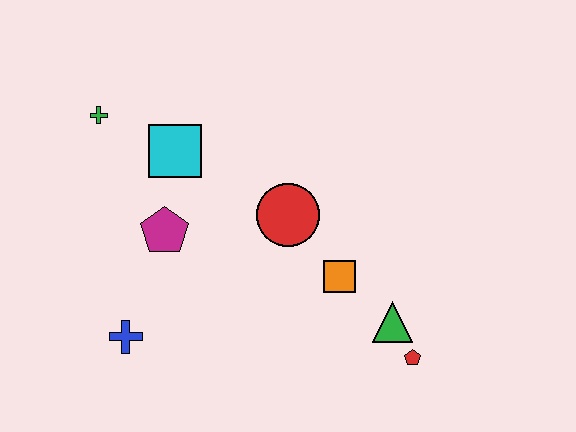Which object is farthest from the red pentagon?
The green cross is farthest from the red pentagon.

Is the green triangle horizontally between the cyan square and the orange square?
No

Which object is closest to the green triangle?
The red pentagon is closest to the green triangle.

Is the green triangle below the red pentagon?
No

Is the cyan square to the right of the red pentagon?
No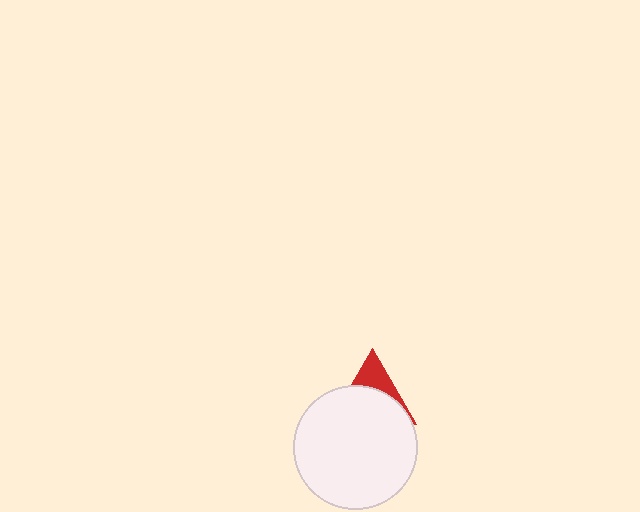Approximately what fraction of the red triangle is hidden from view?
Roughly 68% of the red triangle is hidden behind the white circle.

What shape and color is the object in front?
The object in front is a white circle.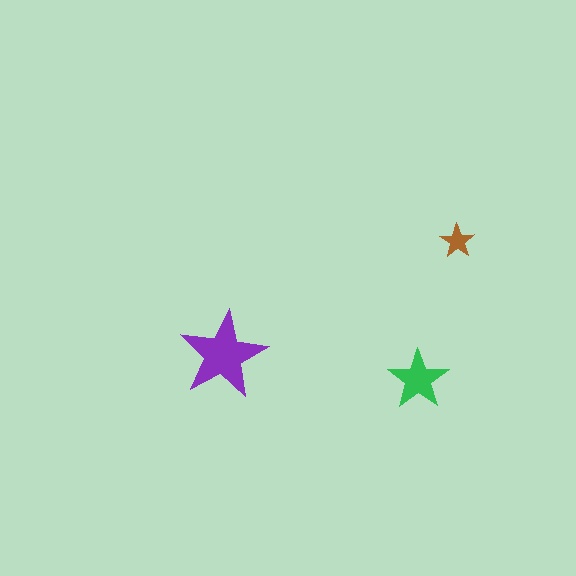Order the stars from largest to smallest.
the purple one, the green one, the brown one.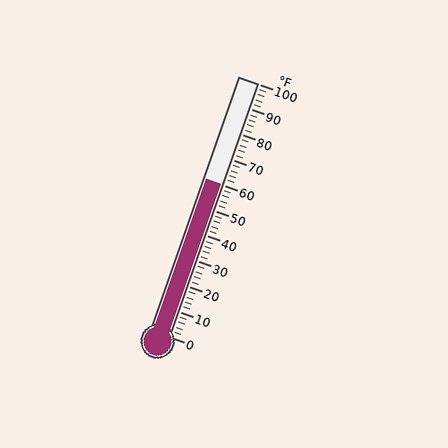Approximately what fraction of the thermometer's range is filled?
The thermometer is filled to approximately 60% of its range.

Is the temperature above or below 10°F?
The temperature is above 10°F.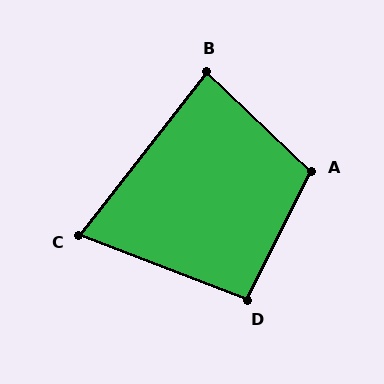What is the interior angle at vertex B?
Approximately 84 degrees (acute).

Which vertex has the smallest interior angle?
C, at approximately 73 degrees.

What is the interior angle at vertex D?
Approximately 96 degrees (obtuse).